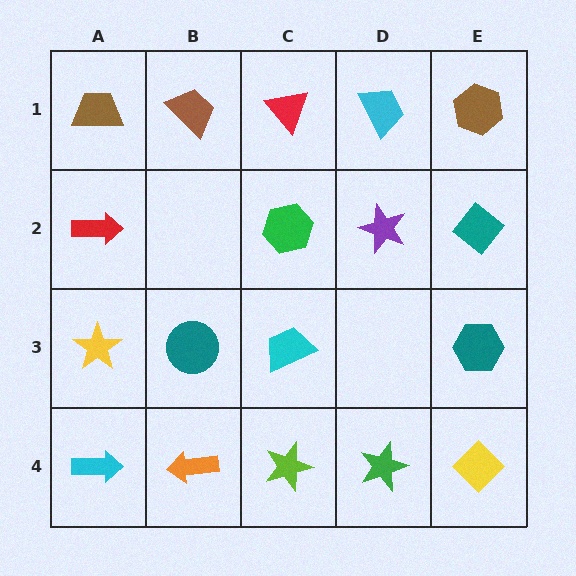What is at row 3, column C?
A cyan trapezoid.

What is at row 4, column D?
A green star.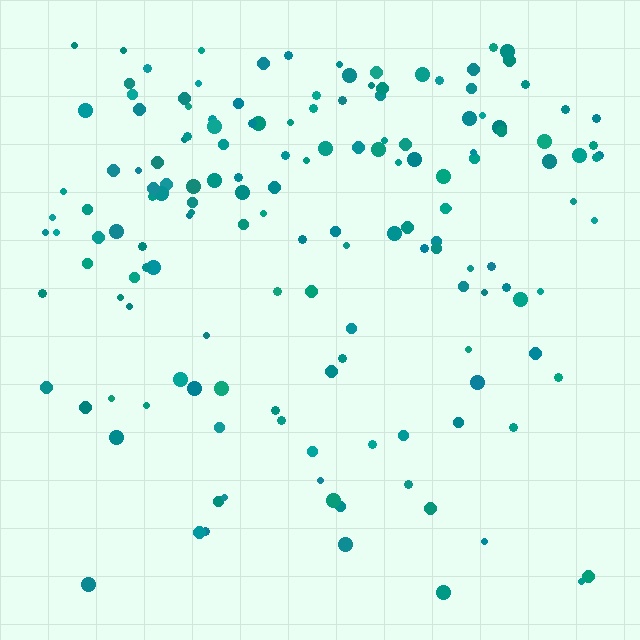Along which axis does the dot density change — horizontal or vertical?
Vertical.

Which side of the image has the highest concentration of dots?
The top.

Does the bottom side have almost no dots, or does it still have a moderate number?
Still a moderate number, just noticeably fewer than the top.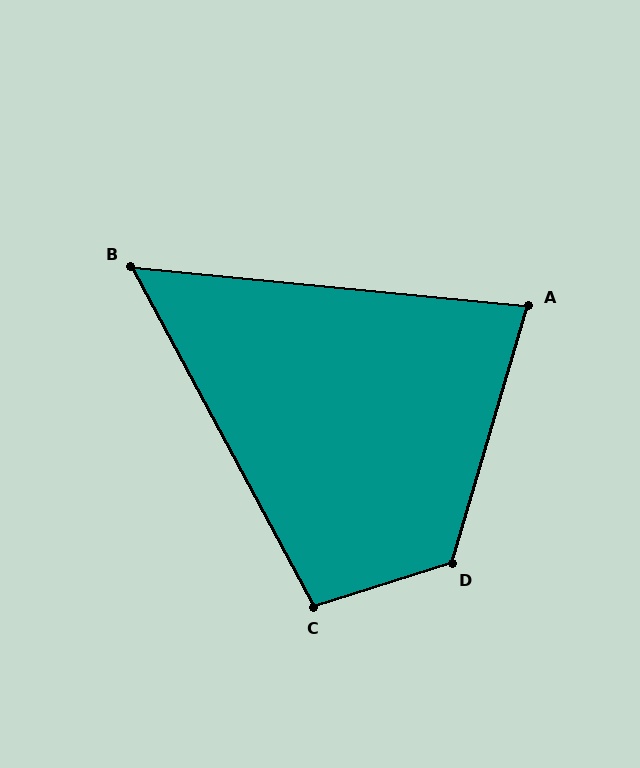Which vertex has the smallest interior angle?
B, at approximately 56 degrees.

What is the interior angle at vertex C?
Approximately 101 degrees (obtuse).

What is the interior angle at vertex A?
Approximately 79 degrees (acute).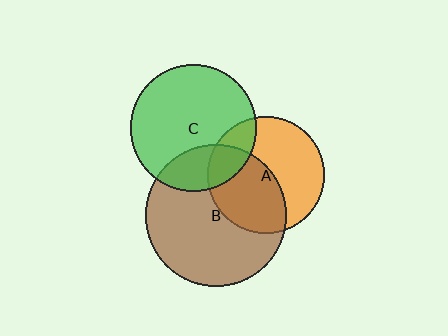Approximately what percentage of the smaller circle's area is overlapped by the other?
Approximately 25%.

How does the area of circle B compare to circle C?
Approximately 1.3 times.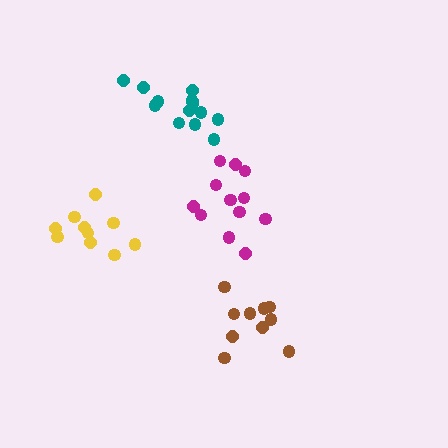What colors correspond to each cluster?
The clusters are colored: yellow, teal, brown, magenta.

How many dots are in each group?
Group 1: 10 dots, Group 2: 14 dots, Group 3: 10 dots, Group 4: 12 dots (46 total).